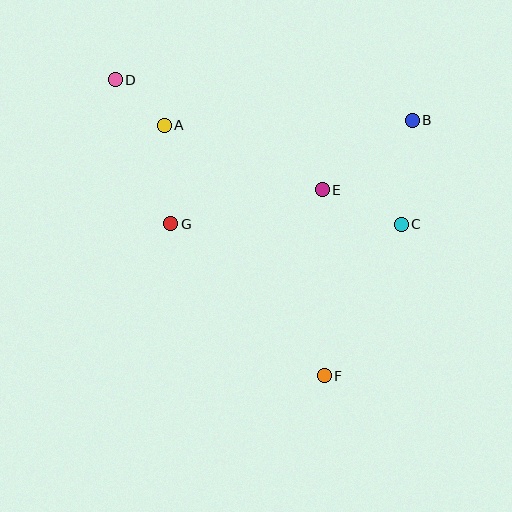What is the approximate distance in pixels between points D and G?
The distance between D and G is approximately 154 pixels.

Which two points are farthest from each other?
Points D and F are farthest from each other.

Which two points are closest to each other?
Points A and D are closest to each other.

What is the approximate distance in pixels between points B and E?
The distance between B and E is approximately 114 pixels.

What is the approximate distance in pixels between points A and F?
The distance between A and F is approximately 297 pixels.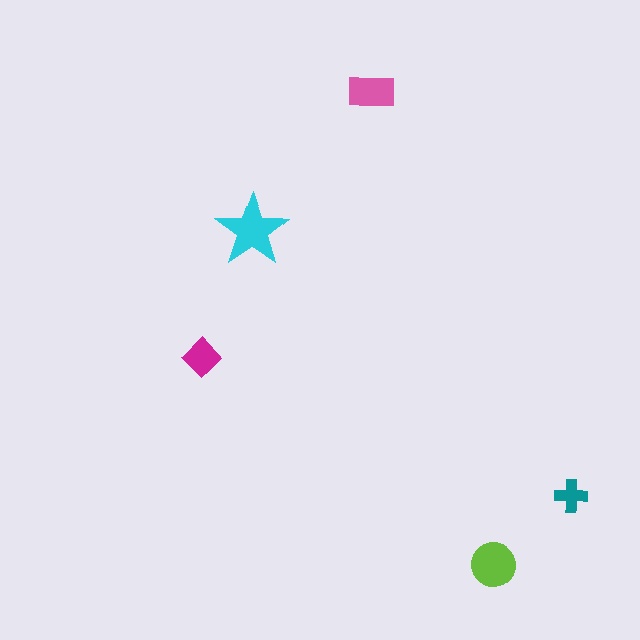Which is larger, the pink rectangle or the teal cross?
The pink rectangle.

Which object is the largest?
The cyan star.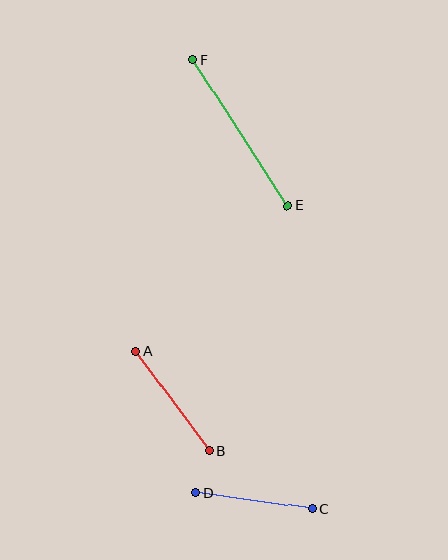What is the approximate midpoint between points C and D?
The midpoint is at approximately (254, 501) pixels.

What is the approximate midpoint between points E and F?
The midpoint is at approximately (241, 133) pixels.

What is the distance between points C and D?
The distance is approximately 118 pixels.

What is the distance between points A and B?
The distance is approximately 124 pixels.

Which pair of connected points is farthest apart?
Points E and F are farthest apart.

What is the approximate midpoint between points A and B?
The midpoint is at approximately (172, 401) pixels.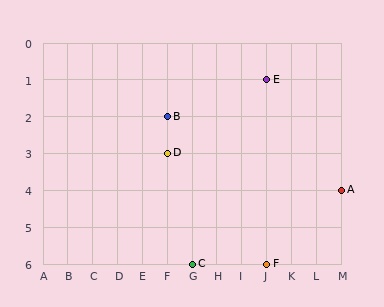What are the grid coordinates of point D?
Point D is at grid coordinates (F, 3).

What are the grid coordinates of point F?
Point F is at grid coordinates (J, 6).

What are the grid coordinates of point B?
Point B is at grid coordinates (F, 2).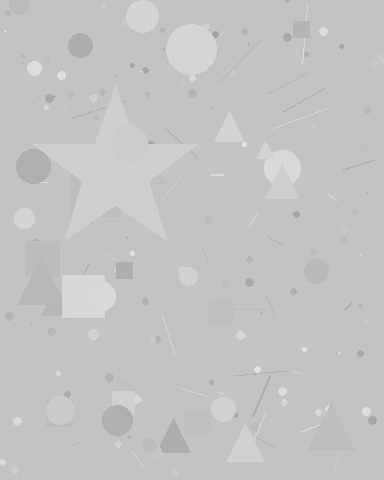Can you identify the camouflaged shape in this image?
The camouflaged shape is a star.